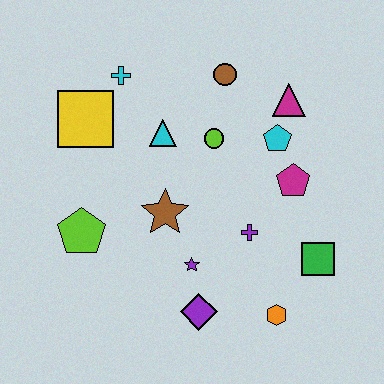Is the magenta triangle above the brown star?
Yes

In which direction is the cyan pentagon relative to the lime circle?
The cyan pentagon is to the right of the lime circle.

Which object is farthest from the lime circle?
The orange hexagon is farthest from the lime circle.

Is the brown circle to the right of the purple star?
Yes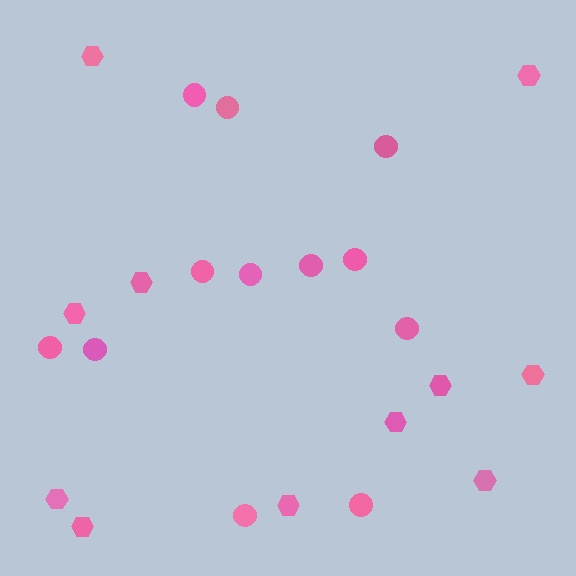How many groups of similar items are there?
There are 2 groups: one group of hexagons (11) and one group of circles (12).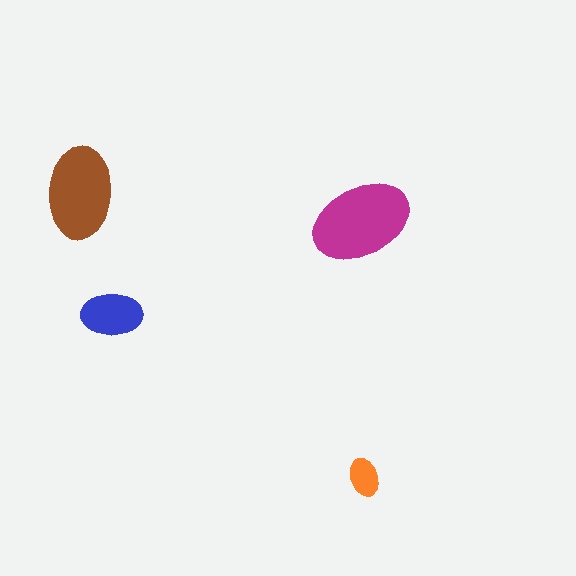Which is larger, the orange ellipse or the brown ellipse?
The brown one.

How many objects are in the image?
There are 4 objects in the image.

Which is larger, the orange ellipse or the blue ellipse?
The blue one.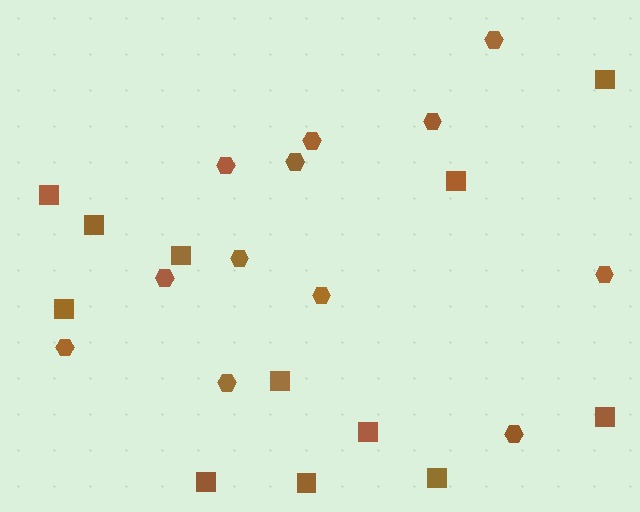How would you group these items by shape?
There are 2 groups: one group of hexagons (12) and one group of squares (12).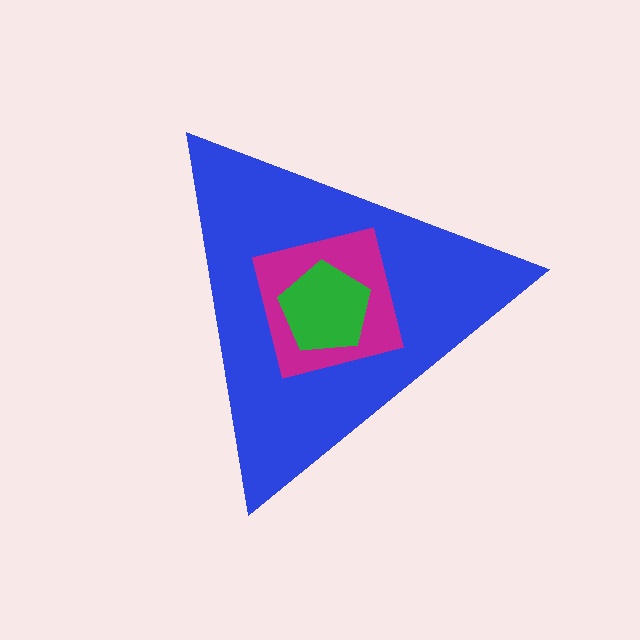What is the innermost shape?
The green pentagon.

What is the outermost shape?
The blue triangle.